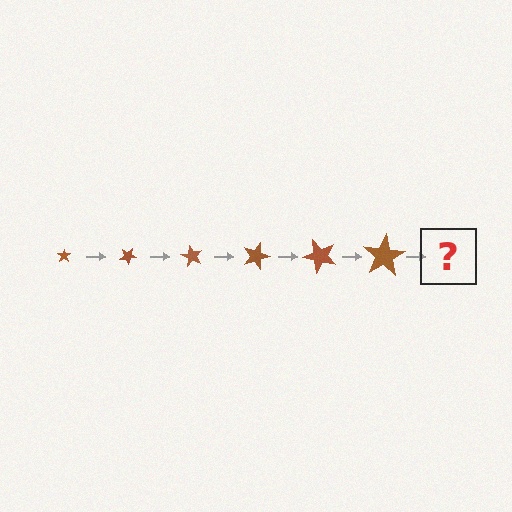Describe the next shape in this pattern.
It should be a star, larger than the previous one and rotated 180 degrees from the start.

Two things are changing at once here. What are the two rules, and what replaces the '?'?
The two rules are that the star grows larger each step and it rotates 30 degrees each step. The '?' should be a star, larger than the previous one and rotated 180 degrees from the start.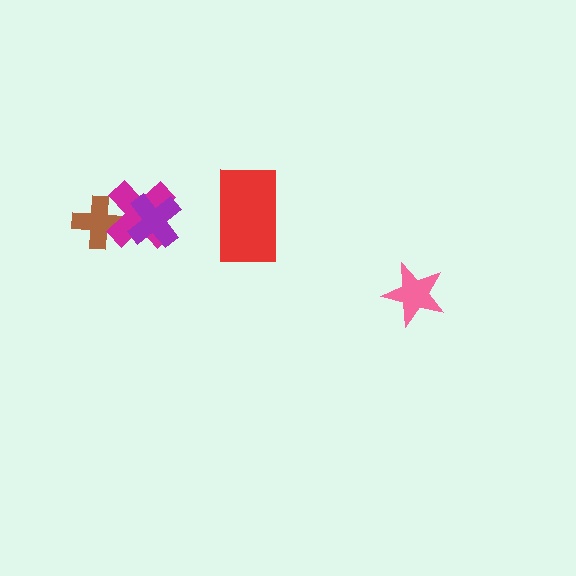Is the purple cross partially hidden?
No, no other shape covers it.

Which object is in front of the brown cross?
The magenta cross is in front of the brown cross.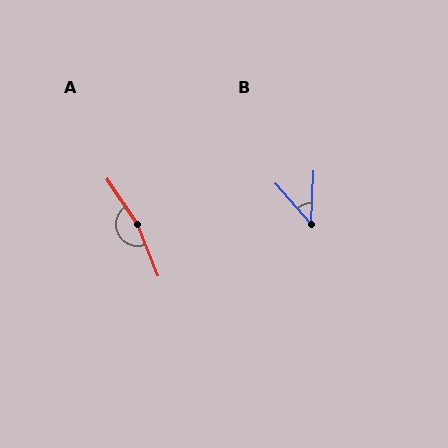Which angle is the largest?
A, at approximately 168 degrees.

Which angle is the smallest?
B, at approximately 44 degrees.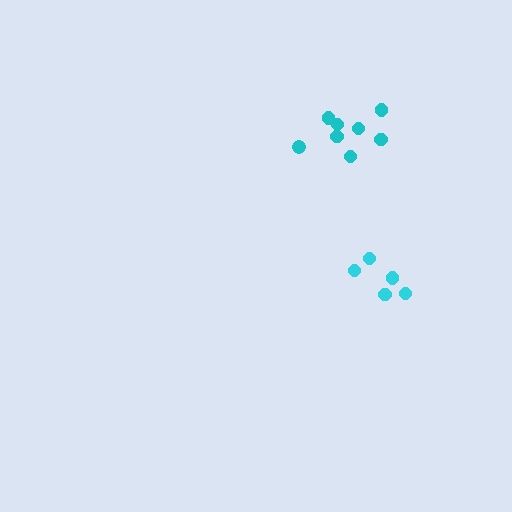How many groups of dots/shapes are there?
There are 2 groups.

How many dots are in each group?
Group 1: 5 dots, Group 2: 8 dots (13 total).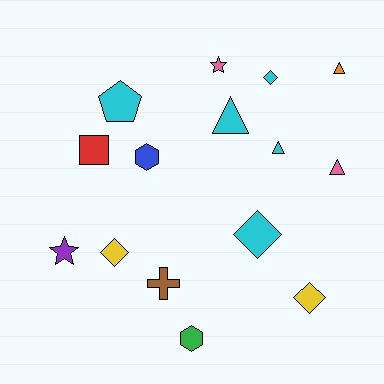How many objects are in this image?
There are 15 objects.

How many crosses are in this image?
There is 1 cross.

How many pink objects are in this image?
There are 2 pink objects.